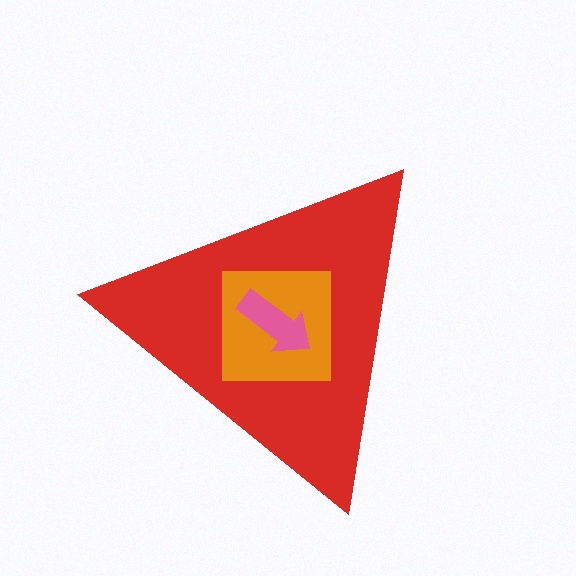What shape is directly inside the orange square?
The pink arrow.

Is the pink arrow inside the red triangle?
Yes.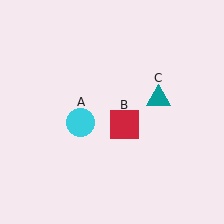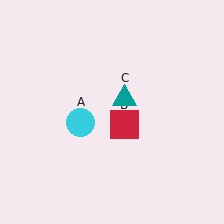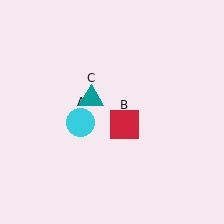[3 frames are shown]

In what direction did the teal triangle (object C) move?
The teal triangle (object C) moved left.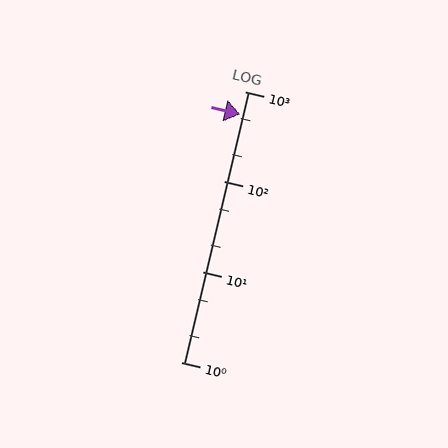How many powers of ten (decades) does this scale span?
The scale spans 3 decades, from 1 to 1000.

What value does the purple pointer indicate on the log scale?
The pointer indicates approximately 560.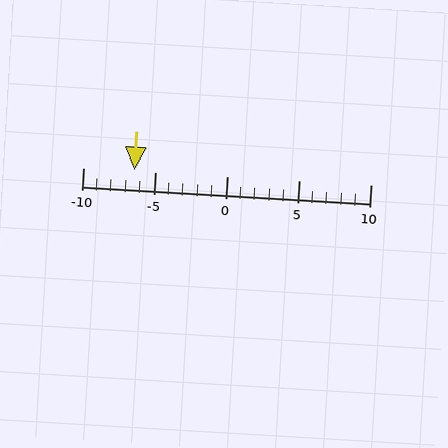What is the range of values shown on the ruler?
The ruler shows values from -10 to 10.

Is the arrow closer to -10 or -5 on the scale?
The arrow is closer to -5.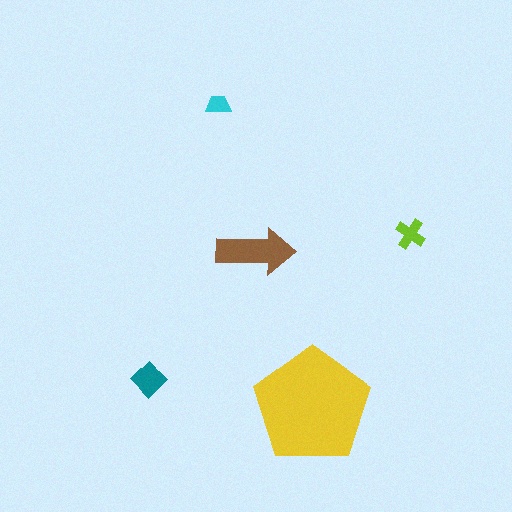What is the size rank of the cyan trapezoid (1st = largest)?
5th.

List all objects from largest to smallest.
The yellow pentagon, the brown arrow, the teal diamond, the lime cross, the cyan trapezoid.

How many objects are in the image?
There are 5 objects in the image.